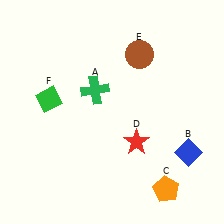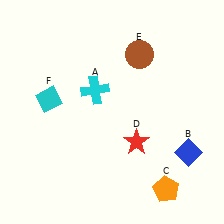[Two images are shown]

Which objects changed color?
A changed from green to cyan. F changed from green to cyan.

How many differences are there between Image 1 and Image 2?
There are 2 differences between the two images.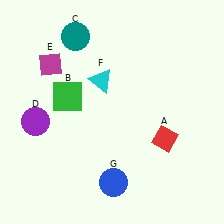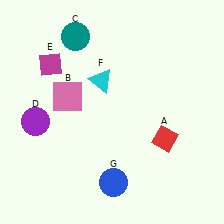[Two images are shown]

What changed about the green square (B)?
In Image 1, B is green. In Image 2, it changed to pink.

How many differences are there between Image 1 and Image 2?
There is 1 difference between the two images.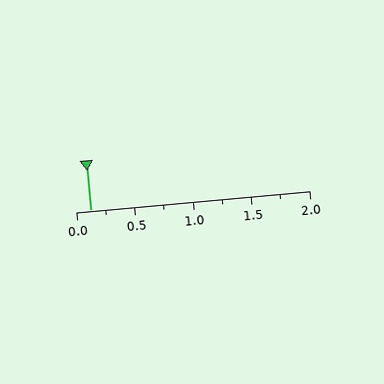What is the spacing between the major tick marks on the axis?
The major ticks are spaced 0.5 apart.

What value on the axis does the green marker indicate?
The marker indicates approximately 0.12.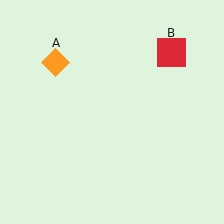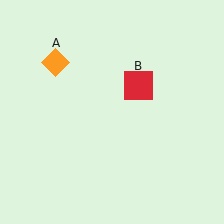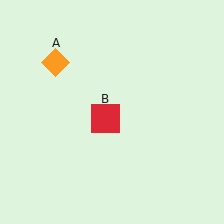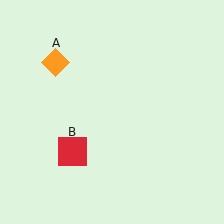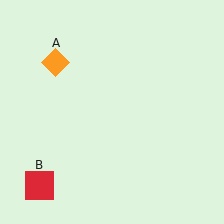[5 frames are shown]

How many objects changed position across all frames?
1 object changed position: red square (object B).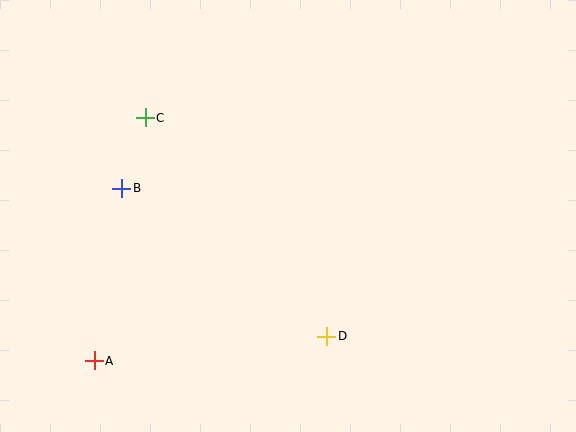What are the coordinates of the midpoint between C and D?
The midpoint between C and D is at (236, 227).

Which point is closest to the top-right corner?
Point D is closest to the top-right corner.